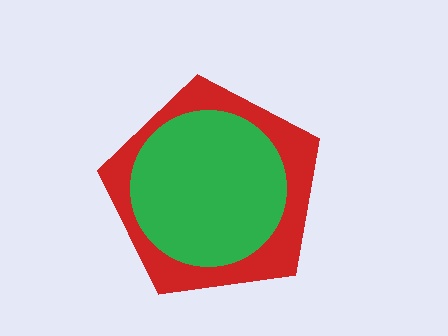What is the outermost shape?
The red pentagon.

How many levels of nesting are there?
2.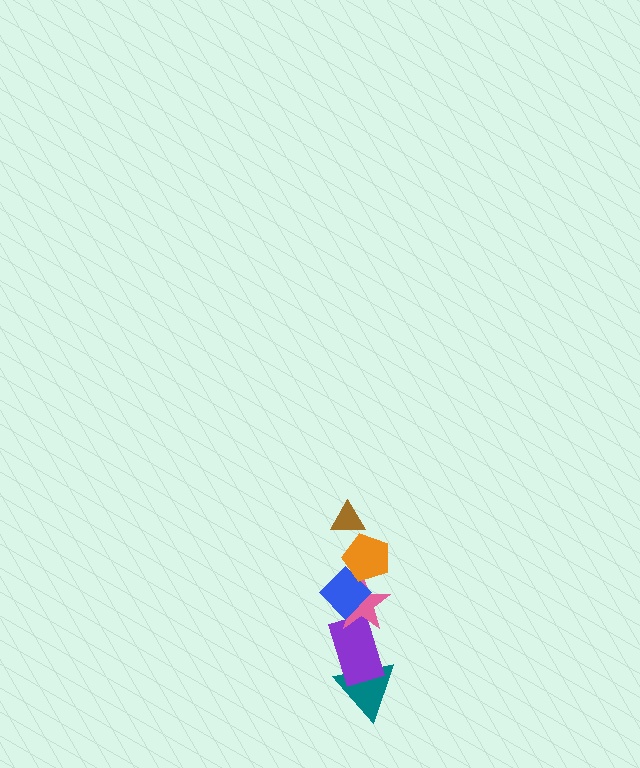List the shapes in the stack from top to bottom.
From top to bottom: the brown triangle, the orange pentagon, the blue diamond, the pink star, the purple rectangle, the teal triangle.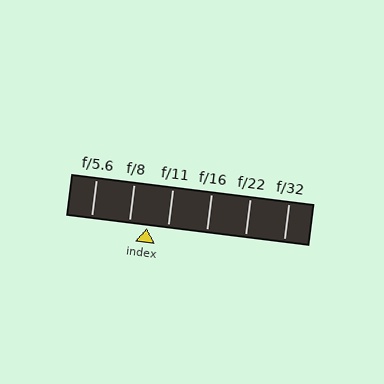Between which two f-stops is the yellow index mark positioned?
The index mark is between f/8 and f/11.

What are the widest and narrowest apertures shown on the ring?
The widest aperture shown is f/5.6 and the narrowest is f/32.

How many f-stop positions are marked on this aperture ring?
There are 6 f-stop positions marked.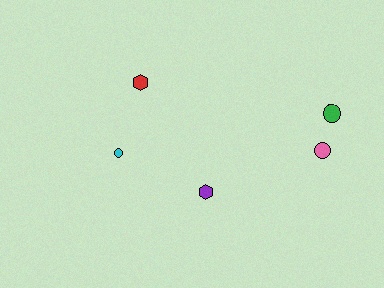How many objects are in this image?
There are 5 objects.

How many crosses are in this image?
There are no crosses.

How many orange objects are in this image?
There are no orange objects.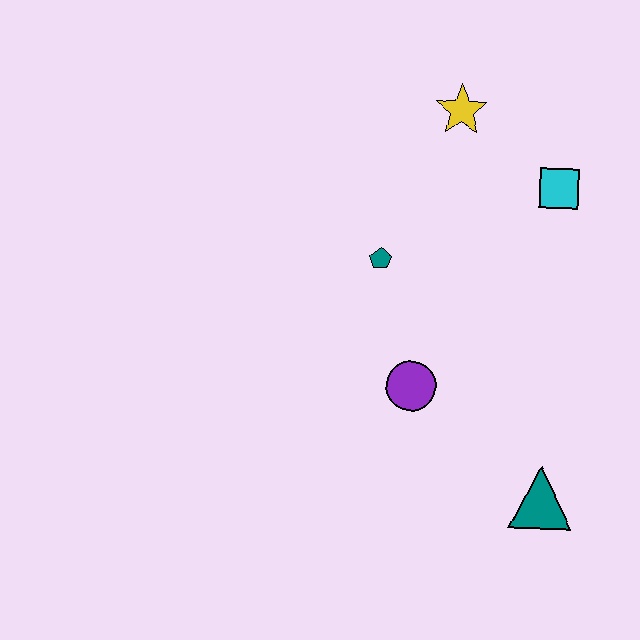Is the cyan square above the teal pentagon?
Yes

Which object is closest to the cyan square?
The yellow star is closest to the cyan square.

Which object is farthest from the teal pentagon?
The teal triangle is farthest from the teal pentagon.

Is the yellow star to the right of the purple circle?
Yes